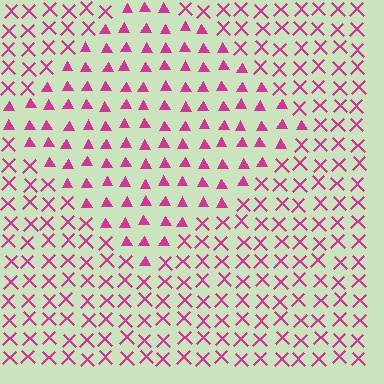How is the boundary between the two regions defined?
The boundary is defined by a change in element shape: triangles inside vs. X marks outside. All elements share the same color and spacing.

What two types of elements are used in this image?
The image uses triangles inside the diamond region and X marks outside it.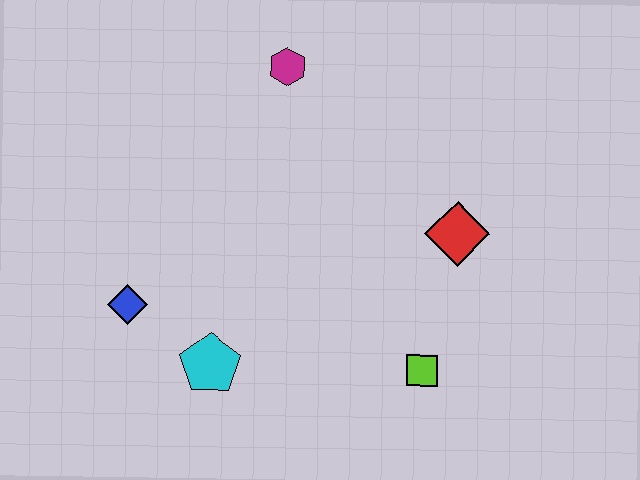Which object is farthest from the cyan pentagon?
The magenta hexagon is farthest from the cyan pentagon.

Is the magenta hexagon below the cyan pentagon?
No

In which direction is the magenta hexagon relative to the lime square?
The magenta hexagon is above the lime square.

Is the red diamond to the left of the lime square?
No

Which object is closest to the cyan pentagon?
The blue diamond is closest to the cyan pentagon.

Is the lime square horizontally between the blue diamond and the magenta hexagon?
No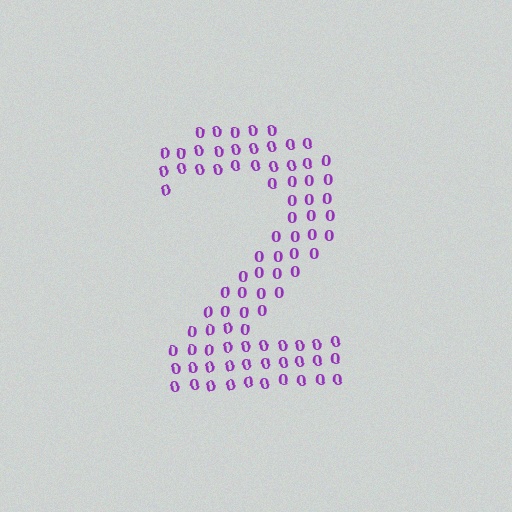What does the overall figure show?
The overall figure shows the digit 2.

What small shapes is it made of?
It is made of small digit 0's.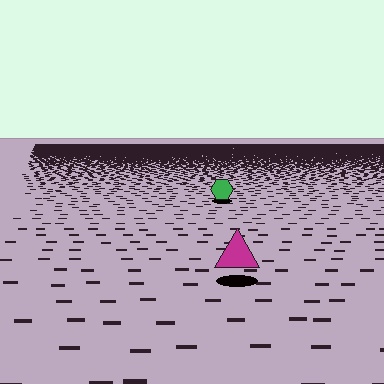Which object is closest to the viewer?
The magenta triangle is closest. The texture marks near it are larger and more spread out.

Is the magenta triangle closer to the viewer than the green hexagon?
Yes. The magenta triangle is closer — you can tell from the texture gradient: the ground texture is coarser near it.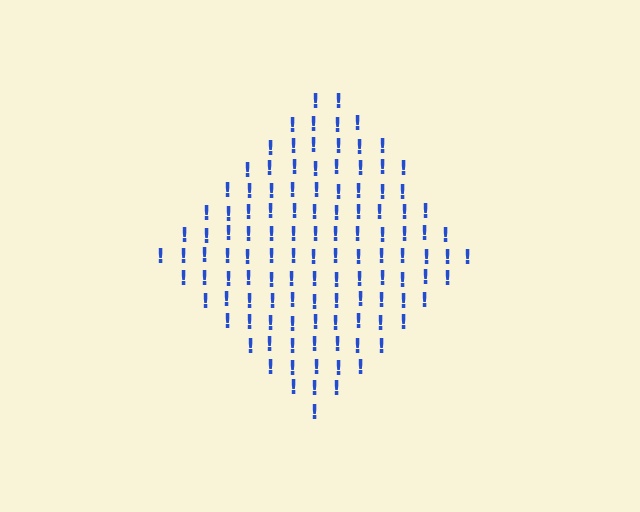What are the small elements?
The small elements are exclamation marks.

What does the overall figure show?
The overall figure shows a diamond.